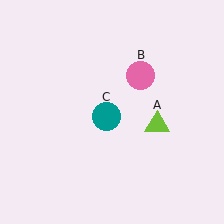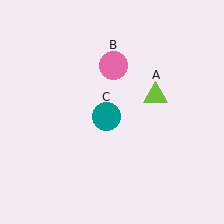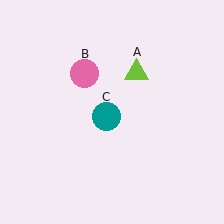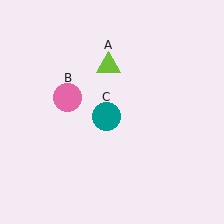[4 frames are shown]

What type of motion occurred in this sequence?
The lime triangle (object A), pink circle (object B) rotated counterclockwise around the center of the scene.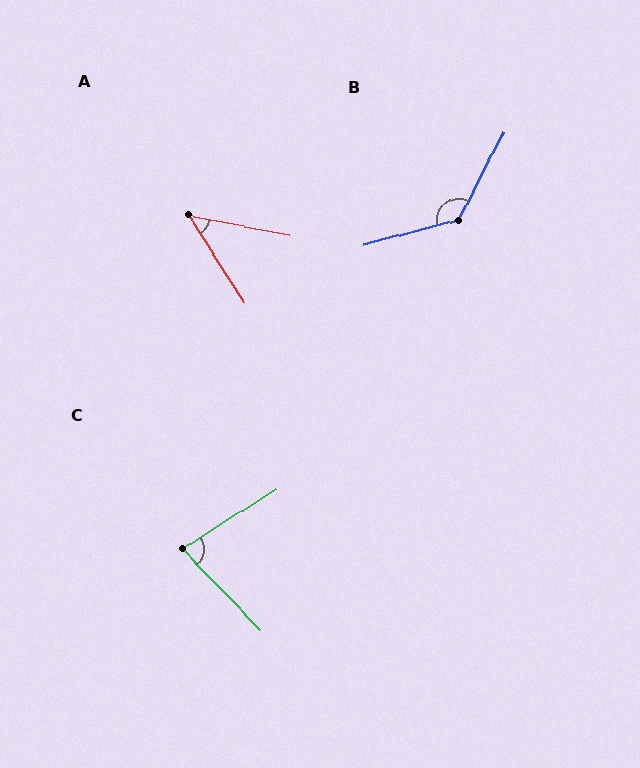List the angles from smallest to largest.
A (46°), C (78°), B (132°).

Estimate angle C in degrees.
Approximately 78 degrees.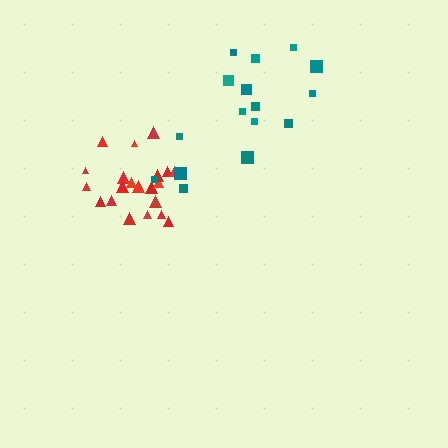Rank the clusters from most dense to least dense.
red, teal.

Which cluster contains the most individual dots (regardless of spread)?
Red (21).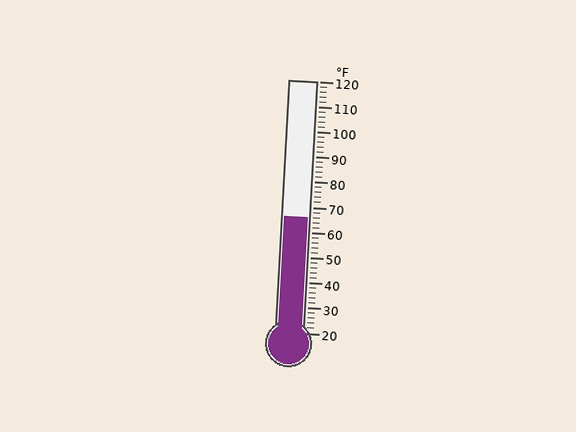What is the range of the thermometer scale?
The thermometer scale ranges from 20°F to 120°F.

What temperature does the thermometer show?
The thermometer shows approximately 66°F.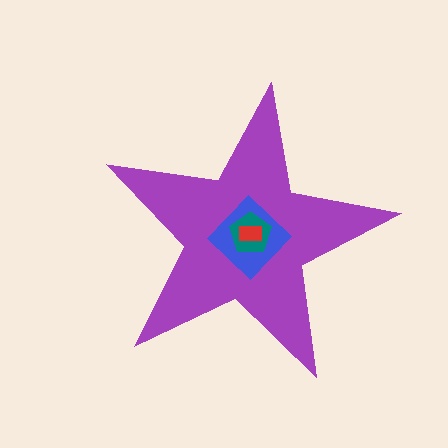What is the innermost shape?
The red rectangle.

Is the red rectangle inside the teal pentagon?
Yes.